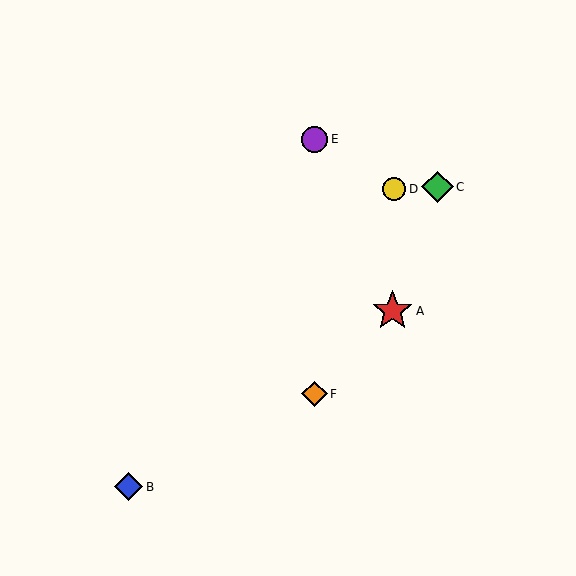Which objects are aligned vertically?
Objects E, F are aligned vertically.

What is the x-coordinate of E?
Object E is at x≈315.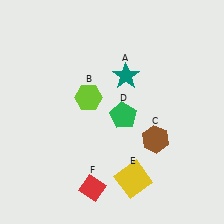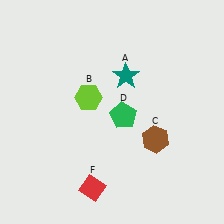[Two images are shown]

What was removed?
The yellow square (E) was removed in Image 2.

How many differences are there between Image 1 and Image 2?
There is 1 difference between the two images.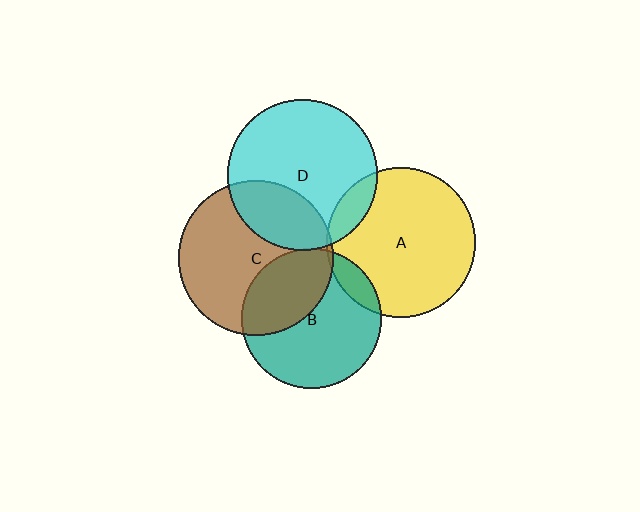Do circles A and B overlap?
Yes.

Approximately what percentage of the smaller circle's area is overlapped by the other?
Approximately 10%.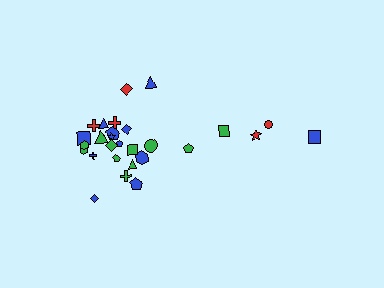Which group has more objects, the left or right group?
The left group.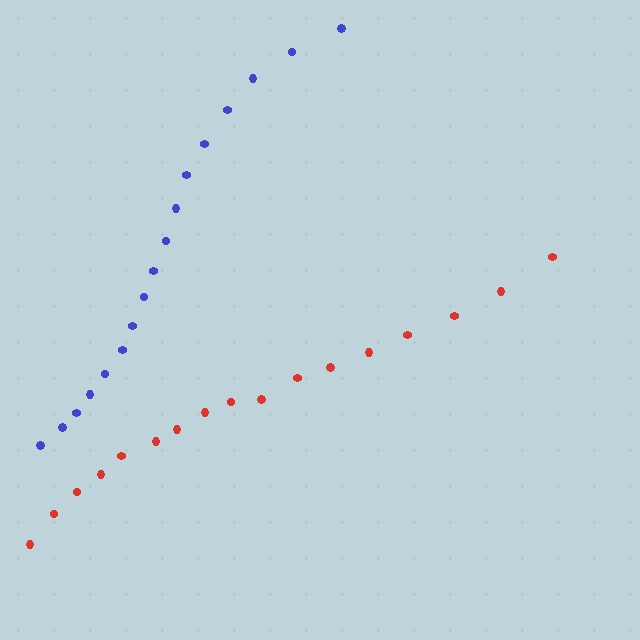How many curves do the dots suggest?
There are 2 distinct paths.